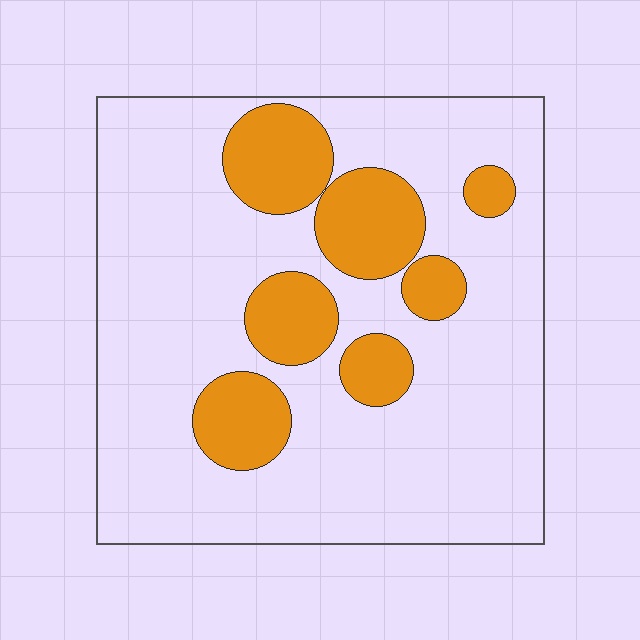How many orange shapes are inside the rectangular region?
7.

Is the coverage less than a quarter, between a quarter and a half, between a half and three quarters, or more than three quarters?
Less than a quarter.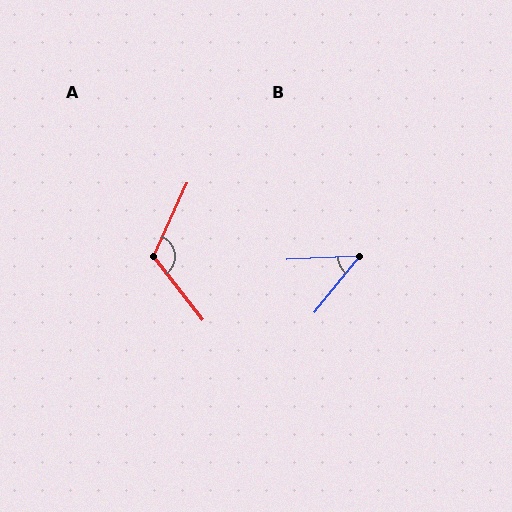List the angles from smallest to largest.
B (49°), A (118°).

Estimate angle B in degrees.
Approximately 49 degrees.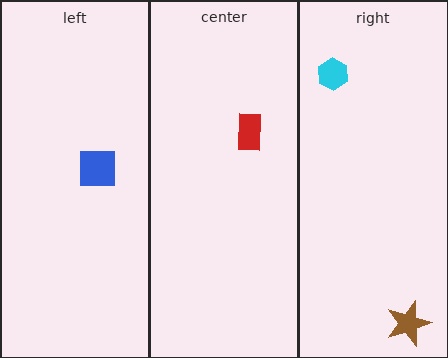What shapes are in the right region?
The brown star, the cyan hexagon.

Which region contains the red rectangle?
The center region.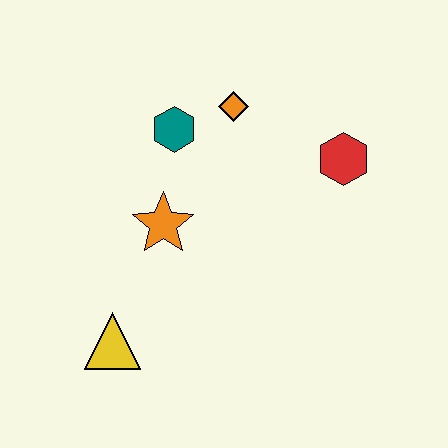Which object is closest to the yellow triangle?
The orange star is closest to the yellow triangle.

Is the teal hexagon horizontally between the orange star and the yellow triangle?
No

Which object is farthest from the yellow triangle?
The red hexagon is farthest from the yellow triangle.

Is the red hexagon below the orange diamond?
Yes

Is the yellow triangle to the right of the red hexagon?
No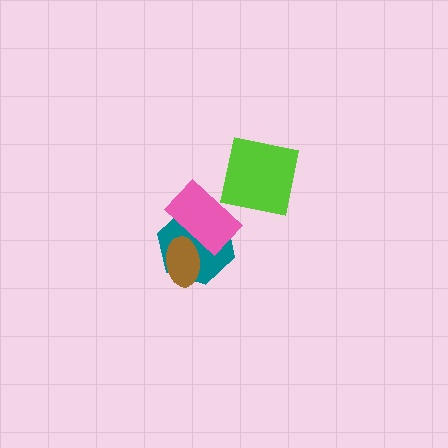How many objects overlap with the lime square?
1 object overlaps with the lime square.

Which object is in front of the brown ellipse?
The pink rectangle is in front of the brown ellipse.